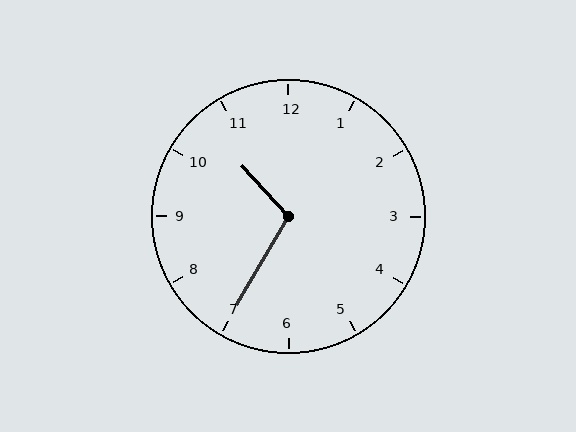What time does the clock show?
10:35.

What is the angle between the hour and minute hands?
Approximately 108 degrees.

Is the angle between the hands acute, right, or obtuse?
It is obtuse.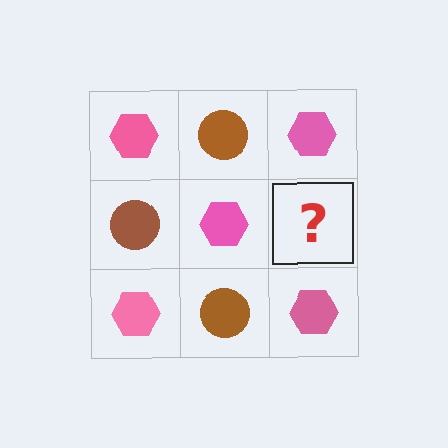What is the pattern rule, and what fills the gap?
The rule is that it alternates pink hexagon and brown circle in a checkerboard pattern. The gap should be filled with a brown circle.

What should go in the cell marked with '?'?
The missing cell should contain a brown circle.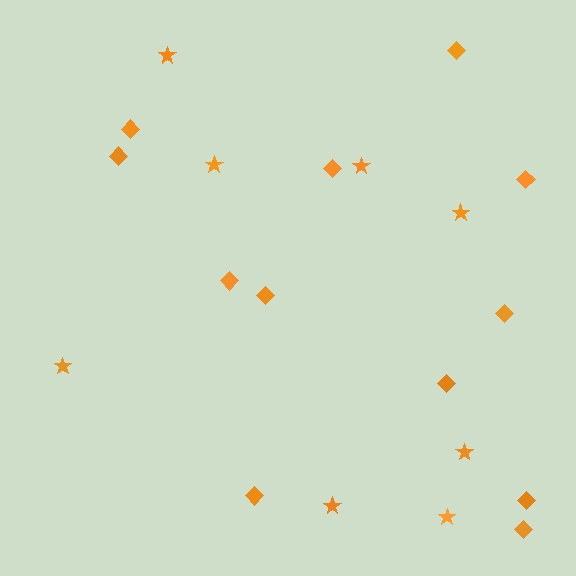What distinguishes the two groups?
There are 2 groups: one group of stars (8) and one group of diamonds (12).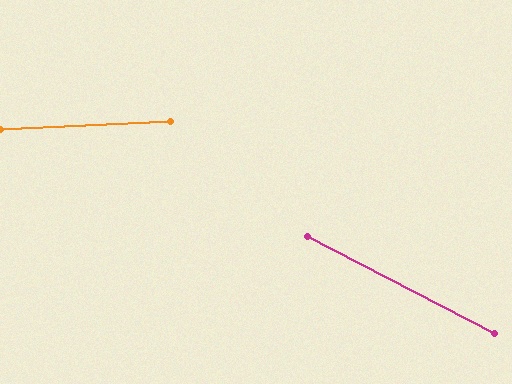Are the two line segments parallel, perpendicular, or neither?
Neither parallel nor perpendicular — they differ by about 30°.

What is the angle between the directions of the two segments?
Approximately 30 degrees.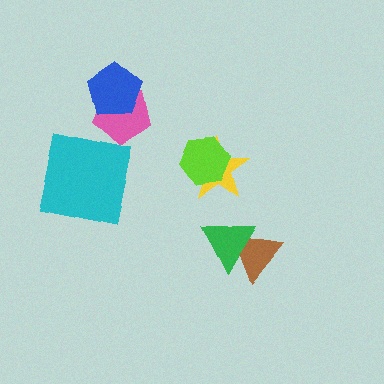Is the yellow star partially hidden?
Yes, it is partially covered by another shape.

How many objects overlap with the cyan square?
0 objects overlap with the cyan square.